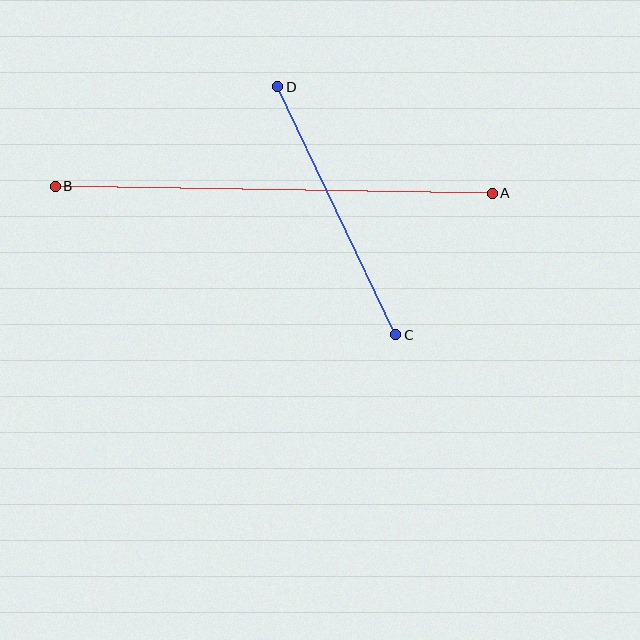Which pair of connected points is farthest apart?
Points A and B are farthest apart.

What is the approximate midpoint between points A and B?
The midpoint is at approximately (274, 190) pixels.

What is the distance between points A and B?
The distance is approximately 437 pixels.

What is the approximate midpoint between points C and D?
The midpoint is at approximately (337, 211) pixels.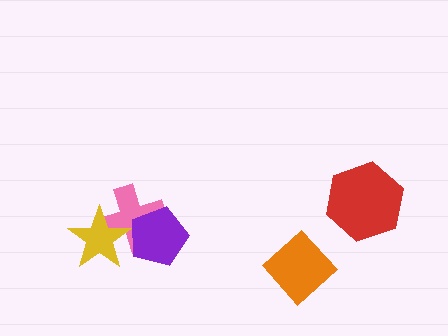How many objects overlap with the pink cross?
2 objects overlap with the pink cross.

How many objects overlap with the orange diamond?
0 objects overlap with the orange diamond.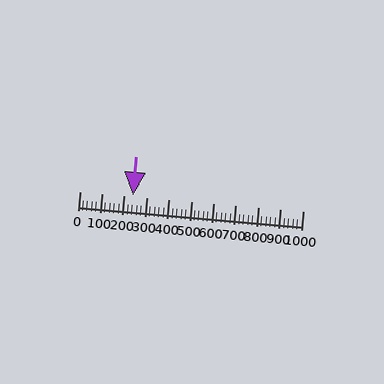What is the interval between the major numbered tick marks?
The major tick marks are spaced 100 units apart.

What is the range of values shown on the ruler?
The ruler shows values from 0 to 1000.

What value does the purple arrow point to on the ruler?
The purple arrow points to approximately 240.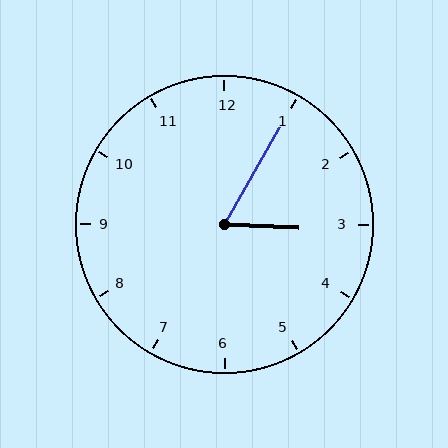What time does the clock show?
3:05.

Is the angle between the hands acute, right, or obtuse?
It is acute.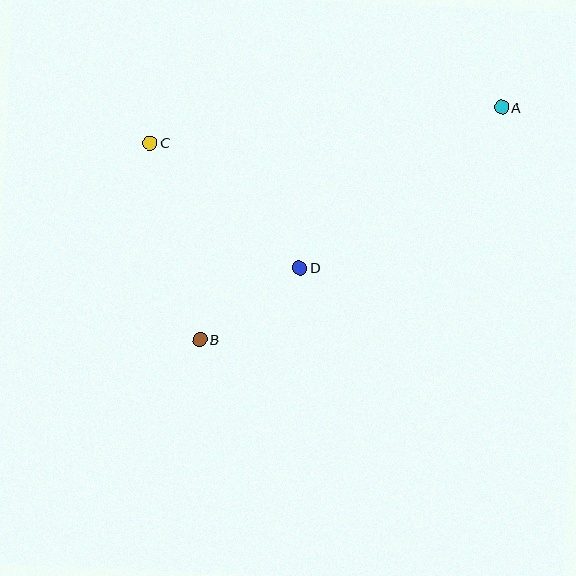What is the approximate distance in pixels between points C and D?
The distance between C and D is approximately 195 pixels.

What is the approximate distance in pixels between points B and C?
The distance between B and C is approximately 203 pixels.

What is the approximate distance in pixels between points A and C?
The distance between A and C is approximately 353 pixels.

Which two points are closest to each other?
Points B and D are closest to each other.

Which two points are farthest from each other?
Points A and B are farthest from each other.